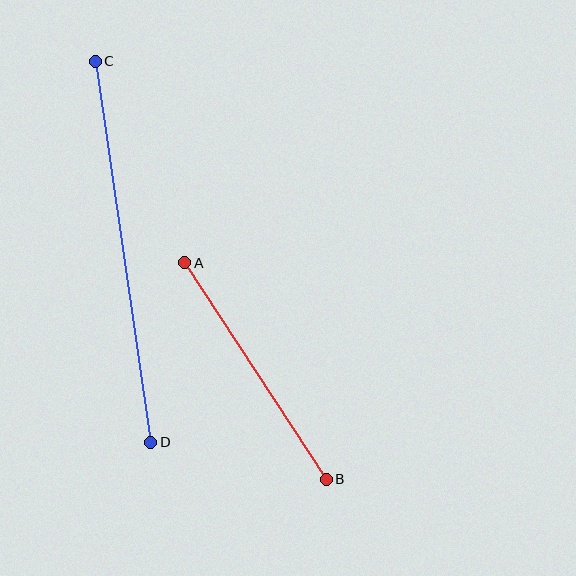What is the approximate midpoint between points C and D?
The midpoint is at approximately (123, 252) pixels.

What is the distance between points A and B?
The distance is approximately 259 pixels.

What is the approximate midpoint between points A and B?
The midpoint is at approximately (255, 371) pixels.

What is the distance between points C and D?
The distance is approximately 385 pixels.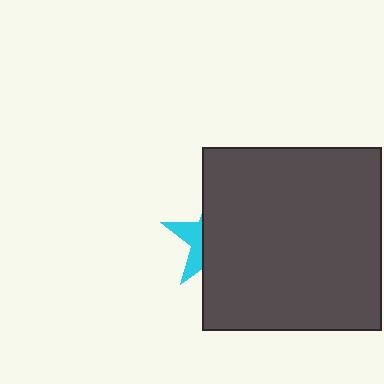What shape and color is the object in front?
The object in front is a dark gray rectangle.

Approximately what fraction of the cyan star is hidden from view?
Roughly 70% of the cyan star is hidden behind the dark gray rectangle.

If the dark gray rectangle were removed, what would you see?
You would see the complete cyan star.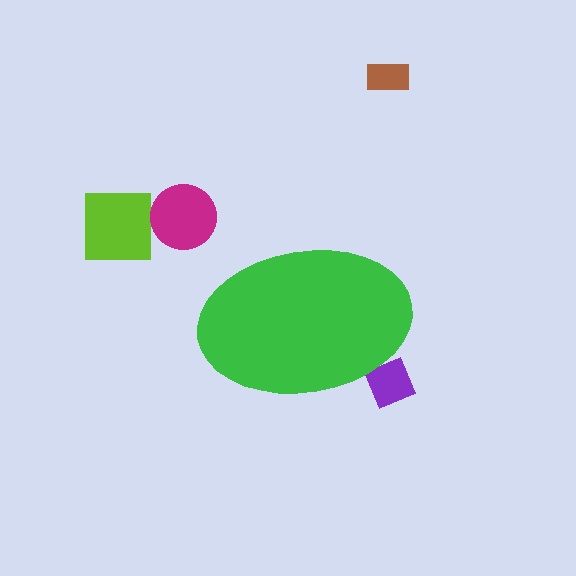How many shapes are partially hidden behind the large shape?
1 shape is partially hidden.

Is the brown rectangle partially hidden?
No, the brown rectangle is fully visible.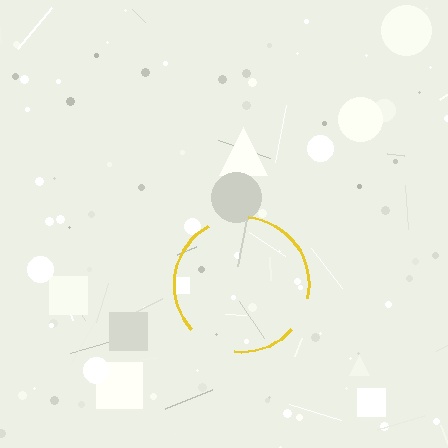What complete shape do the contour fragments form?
The contour fragments form a circle.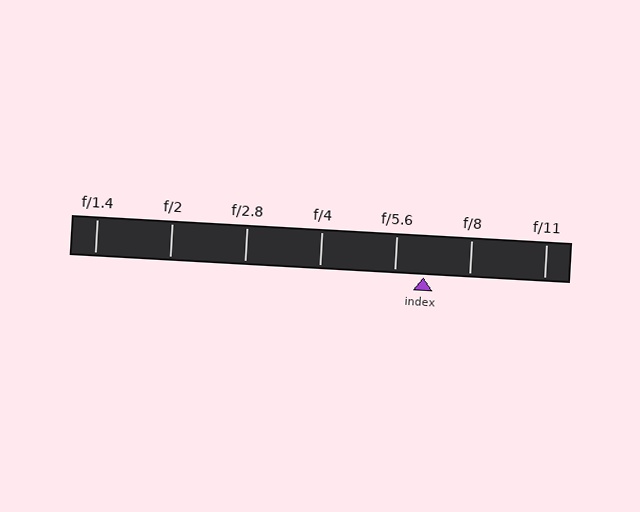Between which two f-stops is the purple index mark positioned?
The index mark is between f/5.6 and f/8.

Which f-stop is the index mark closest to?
The index mark is closest to f/5.6.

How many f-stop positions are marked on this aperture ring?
There are 7 f-stop positions marked.